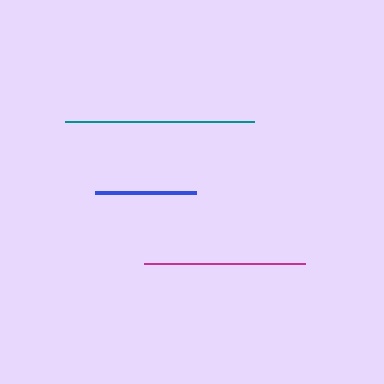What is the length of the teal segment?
The teal segment is approximately 190 pixels long.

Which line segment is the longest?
The teal line is the longest at approximately 190 pixels.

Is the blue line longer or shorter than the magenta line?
The magenta line is longer than the blue line.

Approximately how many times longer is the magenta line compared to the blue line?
The magenta line is approximately 1.6 times the length of the blue line.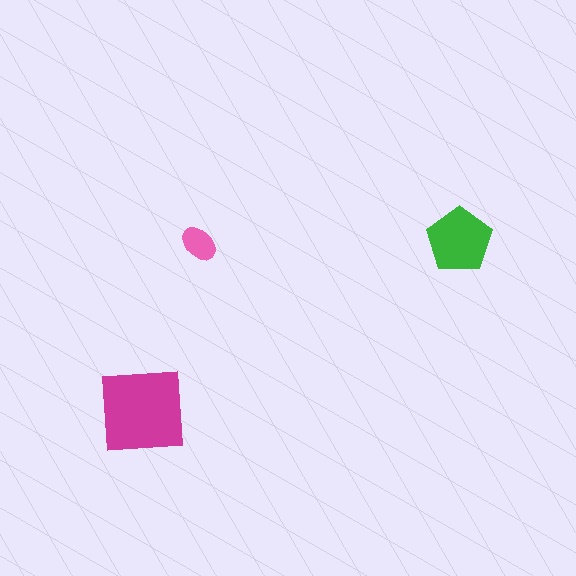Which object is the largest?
The magenta square.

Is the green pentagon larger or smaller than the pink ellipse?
Larger.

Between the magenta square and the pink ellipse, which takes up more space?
The magenta square.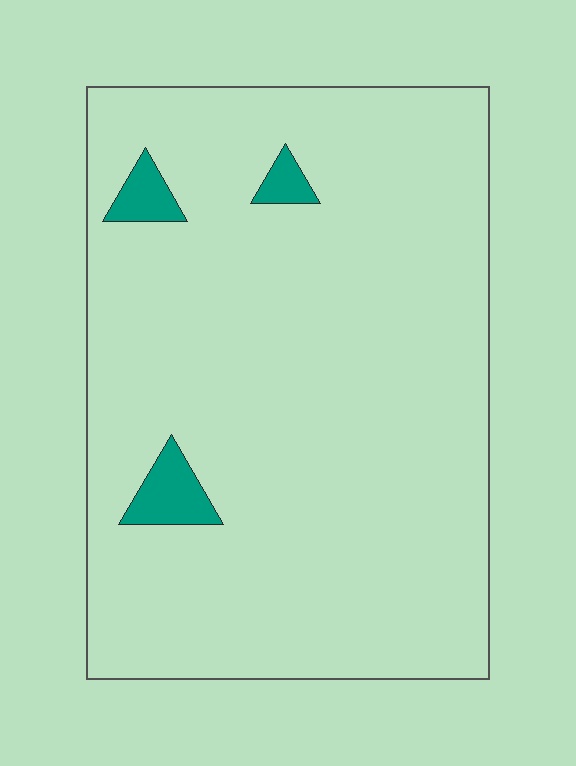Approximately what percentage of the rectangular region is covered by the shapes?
Approximately 5%.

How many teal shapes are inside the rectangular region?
3.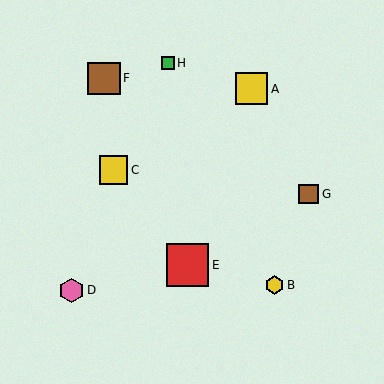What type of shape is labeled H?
Shape H is a green square.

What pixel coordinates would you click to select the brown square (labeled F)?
Click at (104, 78) to select the brown square F.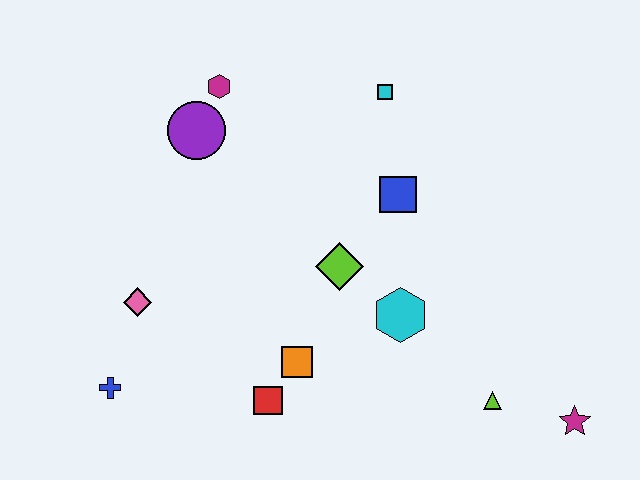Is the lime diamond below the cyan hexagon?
No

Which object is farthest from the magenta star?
The magenta hexagon is farthest from the magenta star.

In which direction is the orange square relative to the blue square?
The orange square is below the blue square.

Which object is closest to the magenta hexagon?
The purple circle is closest to the magenta hexagon.